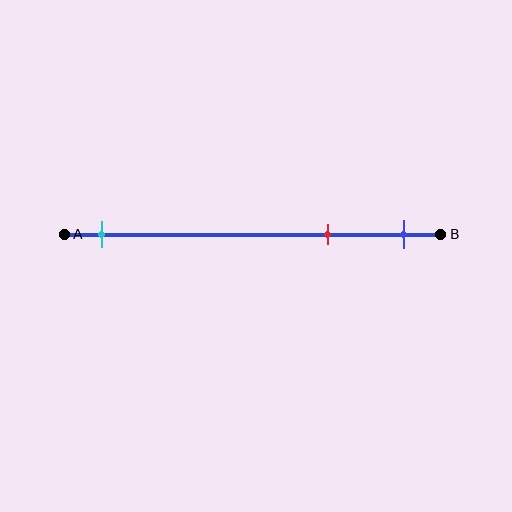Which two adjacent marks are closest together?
The red and blue marks are the closest adjacent pair.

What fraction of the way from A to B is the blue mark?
The blue mark is approximately 90% (0.9) of the way from A to B.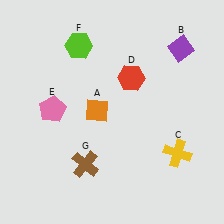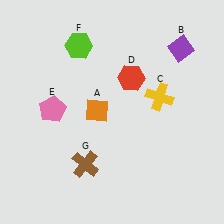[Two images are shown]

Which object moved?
The yellow cross (C) moved up.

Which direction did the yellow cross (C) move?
The yellow cross (C) moved up.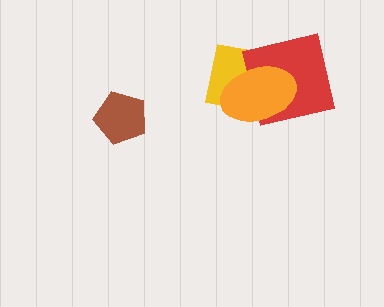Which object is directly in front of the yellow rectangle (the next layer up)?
The red square is directly in front of the yellow rectangle.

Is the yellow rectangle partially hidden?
Yes, it is partially covered by another shape.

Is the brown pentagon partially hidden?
No, no other shape covers it.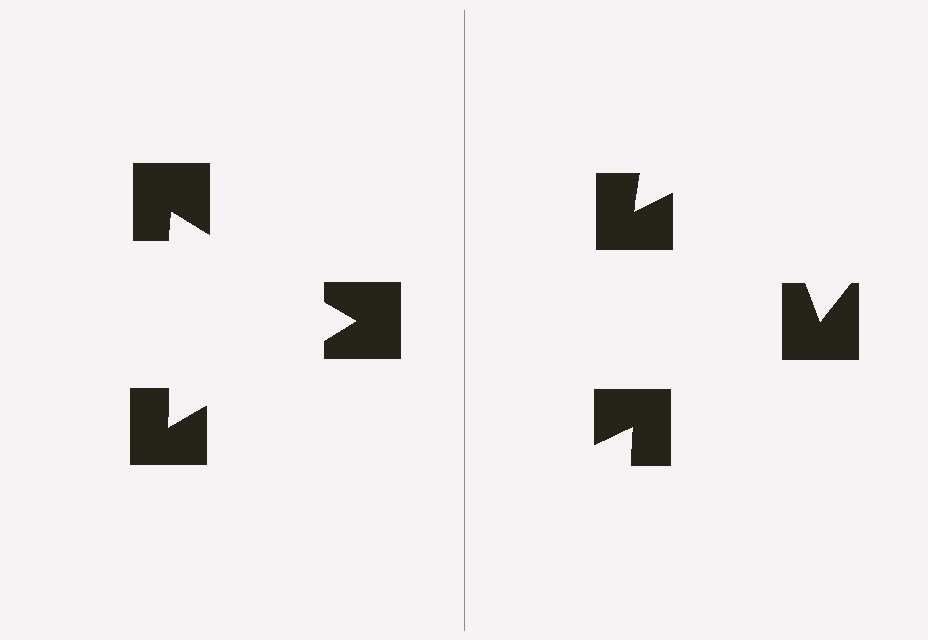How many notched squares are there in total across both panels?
6 — 3 on each side.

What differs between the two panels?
The notched squares are positioned identically on both sides; only the wedge orientations differ. On the left they align to a triangle; on the right they are misaligned.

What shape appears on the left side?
An illusory triangle.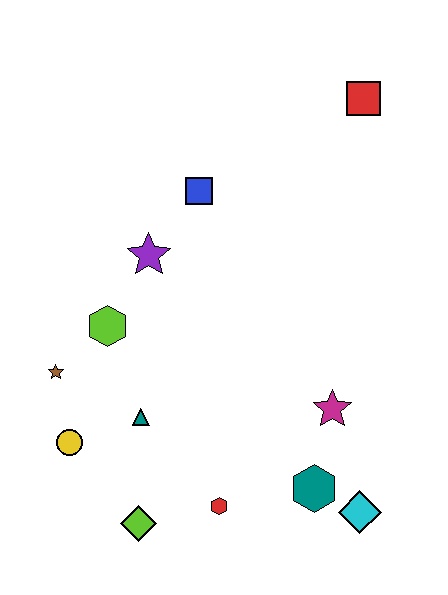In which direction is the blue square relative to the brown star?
The blue square is above the brown star.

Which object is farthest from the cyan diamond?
The red square is farthest from the cyan diamond.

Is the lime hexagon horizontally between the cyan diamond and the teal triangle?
No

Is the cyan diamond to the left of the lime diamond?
No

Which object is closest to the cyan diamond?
The teal hexagon is closest to the cyan diamond.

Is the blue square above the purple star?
Yes